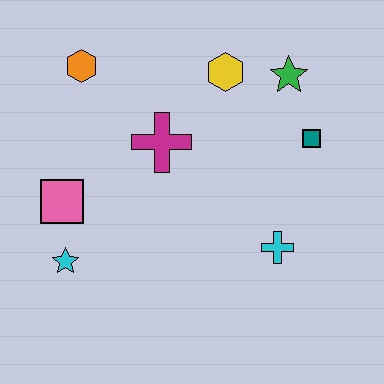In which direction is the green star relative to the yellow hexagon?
The green star is to the right of the yellow hexagon.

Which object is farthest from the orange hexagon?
The cyan cross is farthest from the orange hexagon.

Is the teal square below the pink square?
No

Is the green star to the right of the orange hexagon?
Yes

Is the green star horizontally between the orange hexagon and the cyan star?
No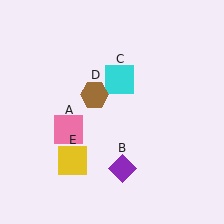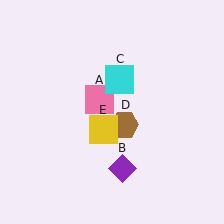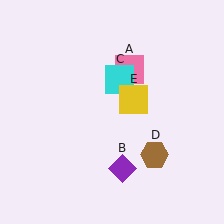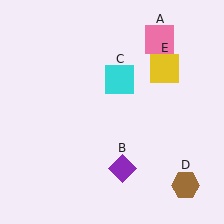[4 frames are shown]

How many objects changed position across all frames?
3 objects changed position: pink square (object A), brown hexagon (object D), yellow square (object E).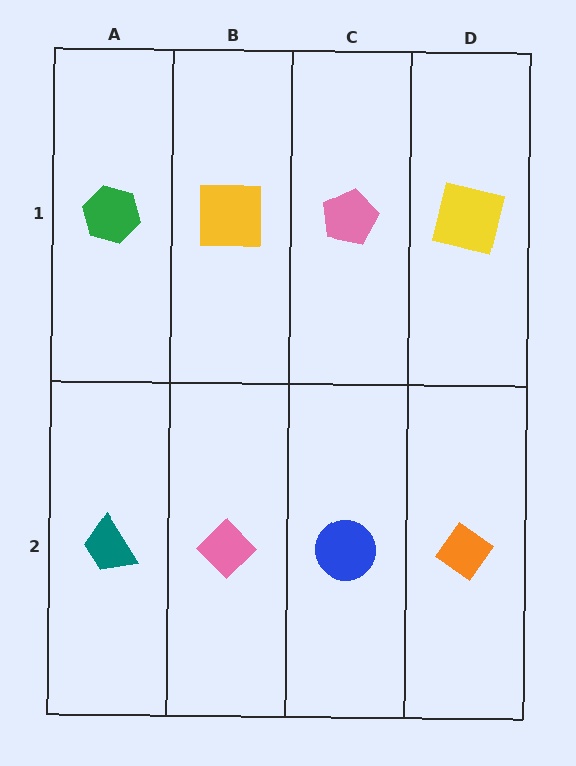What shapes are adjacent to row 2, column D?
A yellow square (row 1, column D), a blue circle (row 2, column C).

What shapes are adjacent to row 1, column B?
A pink diamond (row 2, column B), a green hexagon (row 1, column A), a pink pentagon (row 1, column C).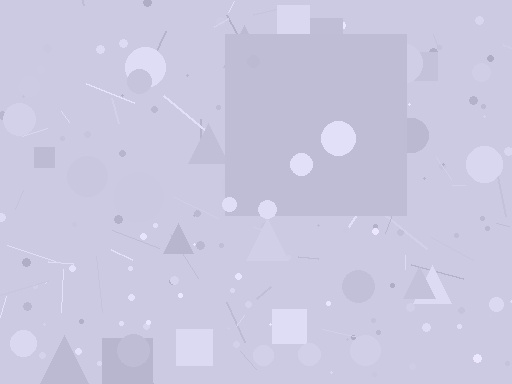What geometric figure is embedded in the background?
A square is embedded in the background.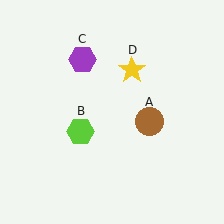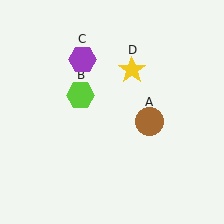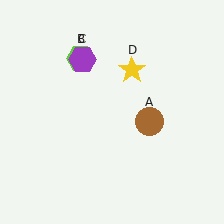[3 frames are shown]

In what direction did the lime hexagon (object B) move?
The lime hexagon (object B) moved up.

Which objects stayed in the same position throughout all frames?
Brown circle (object A) and purple hexagon (object C) and yellow star (object D) remained stationary.